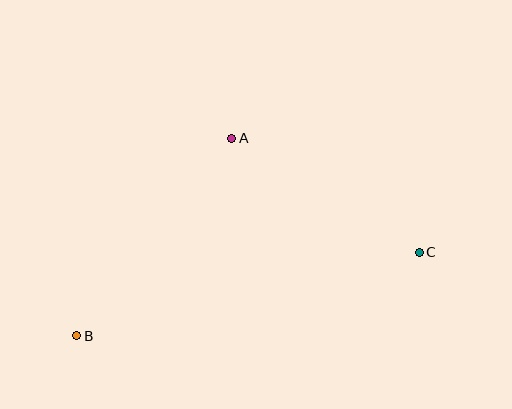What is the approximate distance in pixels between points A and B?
The distance between A and B is approximately 251 pixels.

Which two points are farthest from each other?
Points B and C are farthest from each other.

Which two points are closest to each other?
Points A and C are closest to each other.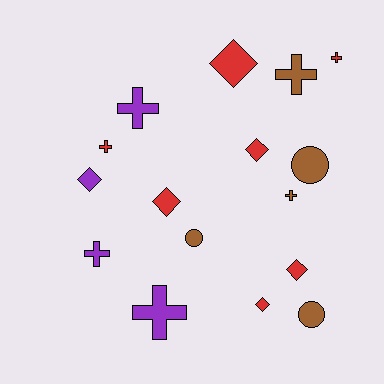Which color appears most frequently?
Red, with 7 objects.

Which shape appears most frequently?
Cross, with 7 objects.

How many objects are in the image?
There are 16 objects.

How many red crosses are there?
There are 2 red crosses.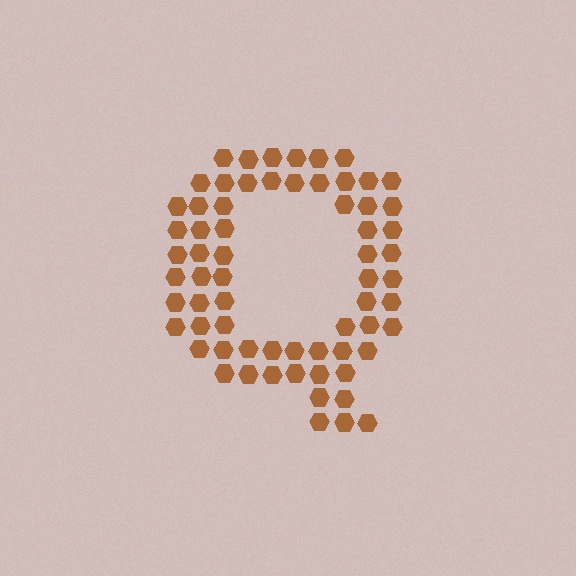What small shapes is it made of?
It is made of small hexagons.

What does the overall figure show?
The overall figure shows the letter Q.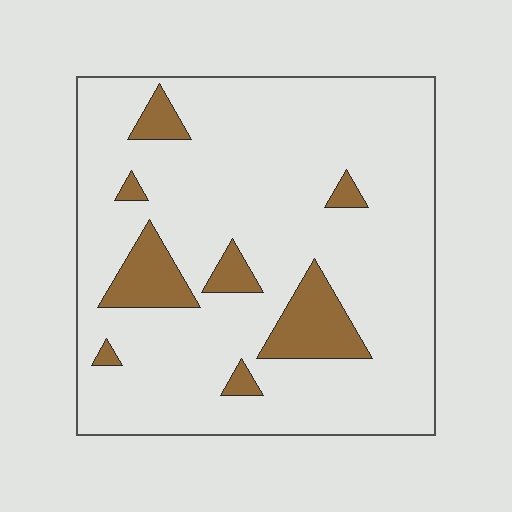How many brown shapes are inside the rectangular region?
8.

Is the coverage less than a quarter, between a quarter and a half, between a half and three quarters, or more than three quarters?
Less than a quarter.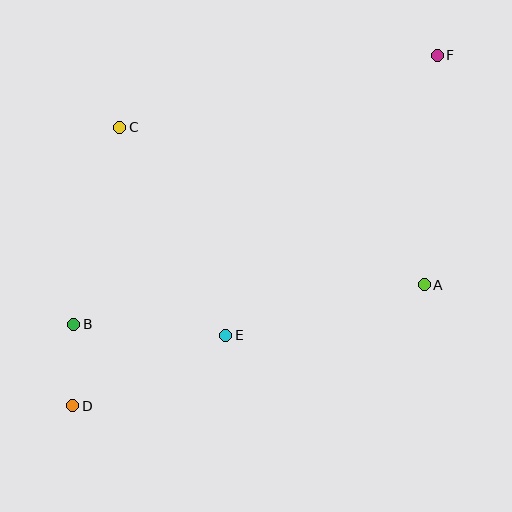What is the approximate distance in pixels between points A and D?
The distance between A and D is approximately 372 pixels.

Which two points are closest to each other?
Points B and D are closest to each other.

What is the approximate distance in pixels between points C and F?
The distance between C and F is approximately 326 pixels.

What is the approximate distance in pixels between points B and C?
The distance between B and C is approximately 202 pixels.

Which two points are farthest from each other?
Points D and F are farthest from each other.